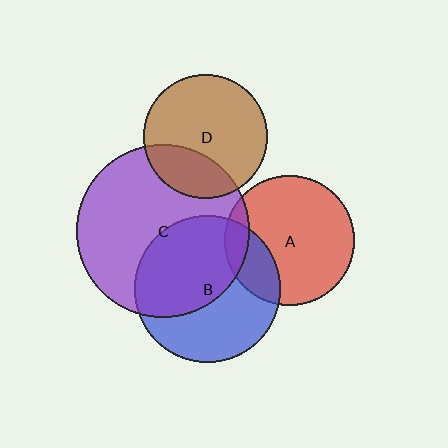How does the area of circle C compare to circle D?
Approximately 2.0 times.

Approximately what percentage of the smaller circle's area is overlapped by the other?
Approximately 25%.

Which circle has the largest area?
Circle C (purple).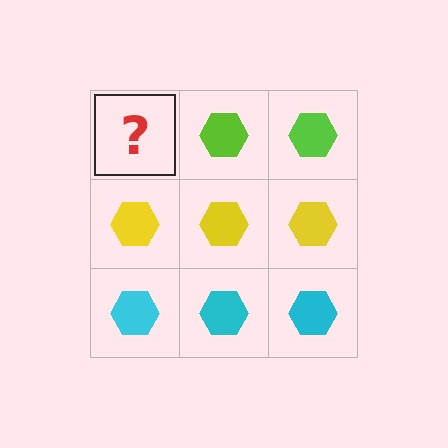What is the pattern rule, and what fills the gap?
The rule is that each row has a consistent color. The gap should be filled with a lime hexagon.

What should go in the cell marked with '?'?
The missing cell should contain a lime hexagon.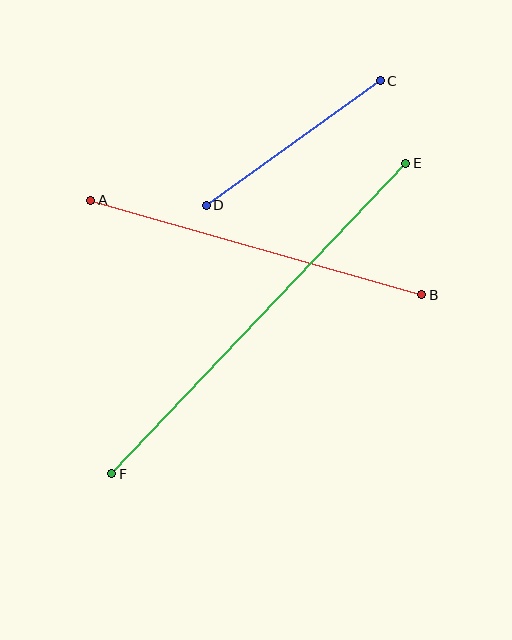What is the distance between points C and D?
The distance is approximately 214 pixels.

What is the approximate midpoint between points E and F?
The midpoint is at approximately (259, 318) pixels.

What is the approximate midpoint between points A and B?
The midpoint is at approximately (256, 248) pixels.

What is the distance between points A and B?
The distance is approximately 344 pixels.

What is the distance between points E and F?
The distance is approximately 428 pixels.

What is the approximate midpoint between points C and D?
The midpoint is at approximately (293, 143) pixels.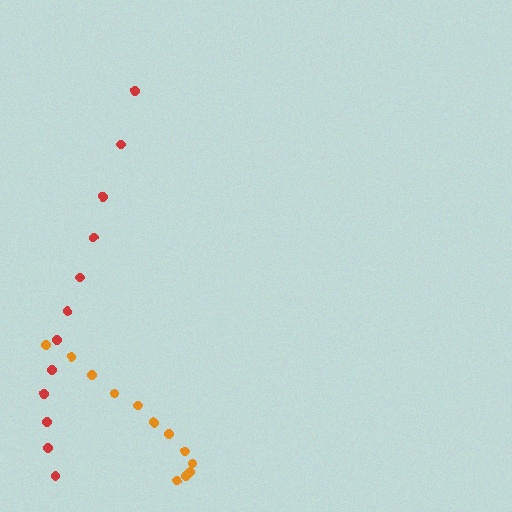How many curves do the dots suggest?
There are 2 distinct paths.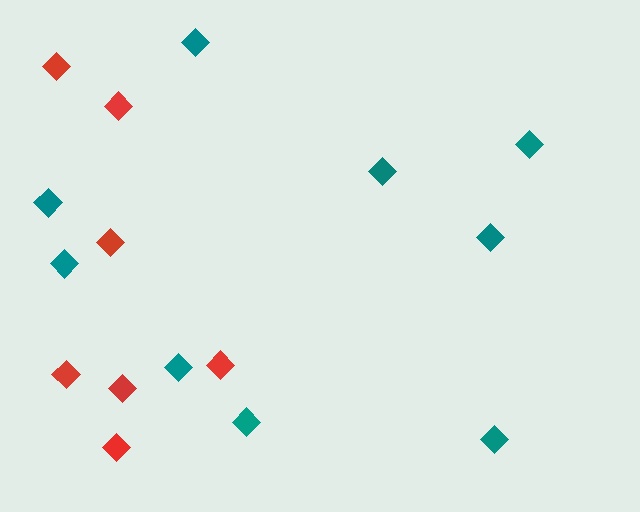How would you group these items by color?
There are 2 groups: one group of teal diamonds (9) and one group of red diamonds (7).